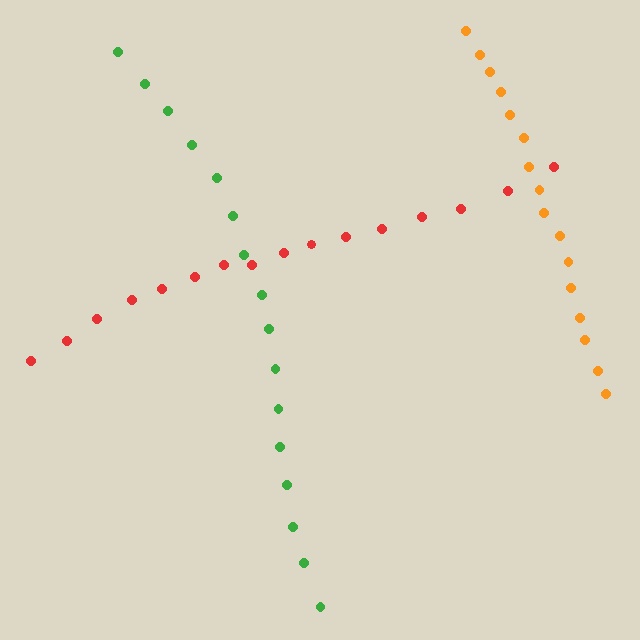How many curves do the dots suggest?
There are 3 distinct paths.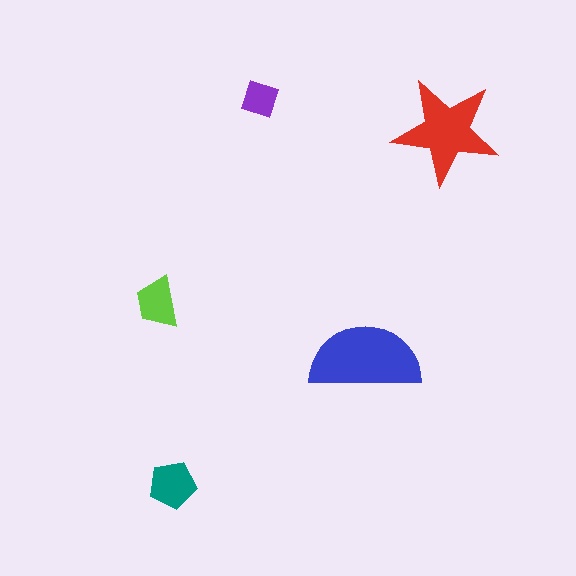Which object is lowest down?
The teal pentagon is bottommost.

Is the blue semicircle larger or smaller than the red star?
Larger.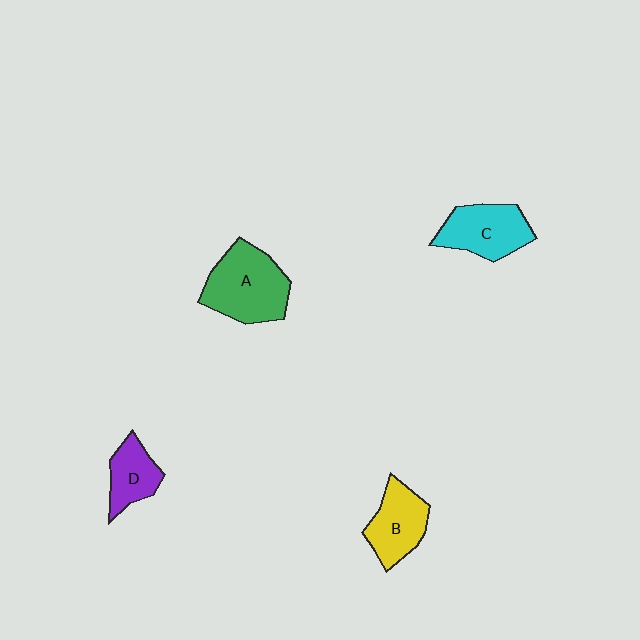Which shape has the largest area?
Shape A (green).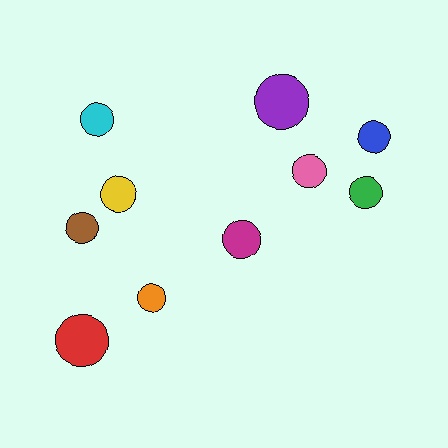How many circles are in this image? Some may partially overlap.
There are 10 circles.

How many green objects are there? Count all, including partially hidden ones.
There is 1 green object.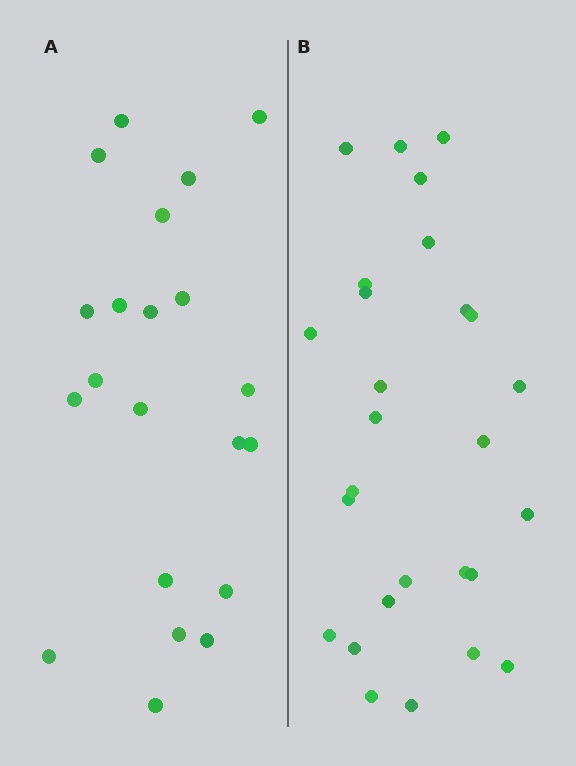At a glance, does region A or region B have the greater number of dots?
Region B (the right region) has more dots.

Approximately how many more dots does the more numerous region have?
Region B has about 6 more dots than region A.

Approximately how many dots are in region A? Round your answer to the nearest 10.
About 20 dots. (The exact count is 21, which rounds to 20.)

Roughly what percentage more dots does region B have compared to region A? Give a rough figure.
About 30% more.